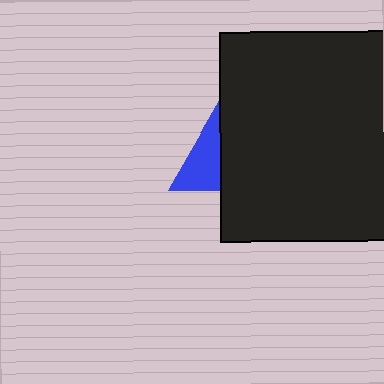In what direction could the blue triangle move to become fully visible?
The blue triangle could move left. That would shift it out from behind the black square entirely.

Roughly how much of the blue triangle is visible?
A small part of it is visible (roughly 32%).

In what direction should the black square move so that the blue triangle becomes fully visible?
The black square should move right. That is the shortest direction to clear the overlap and leave the blue triangle fully visible.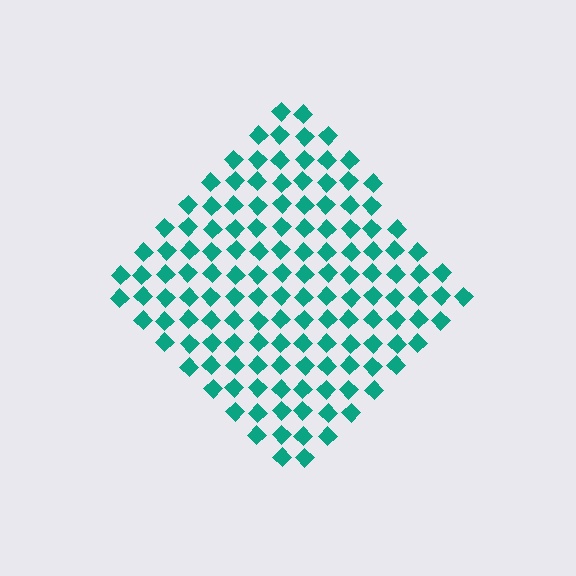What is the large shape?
The large shape is a diamond.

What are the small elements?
The small elements are diamonds.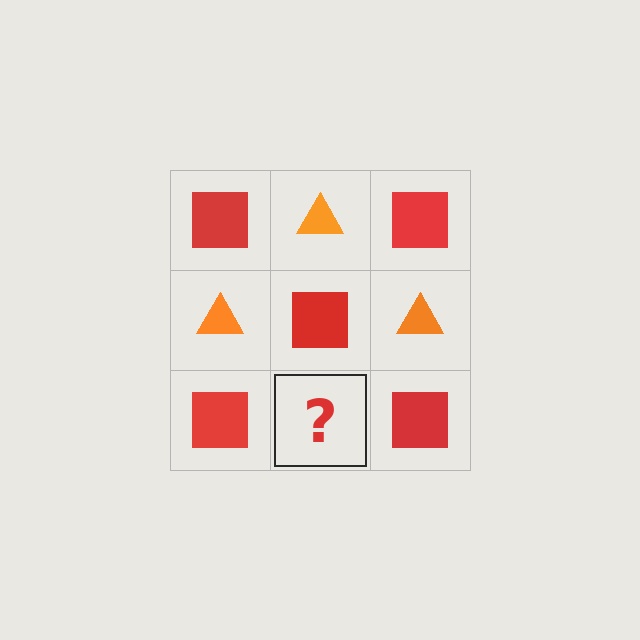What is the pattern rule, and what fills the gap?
The rule is that it alternates red square and orange triangle in a checkerboard pattern. The gap should be filled with an orange triangle.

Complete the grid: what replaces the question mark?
The question mark should be replaced with an orange triangle.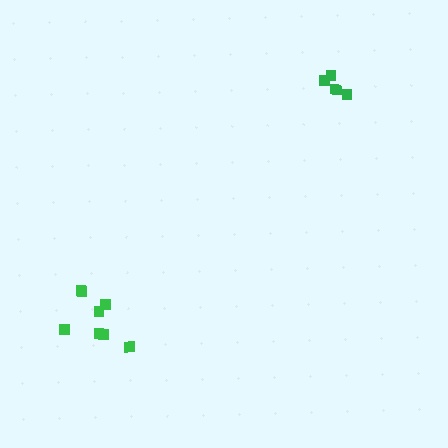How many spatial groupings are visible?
There are 2 spatial groupings.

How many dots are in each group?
Group 1: 5 dots, Group 2: 8 dots (13 total).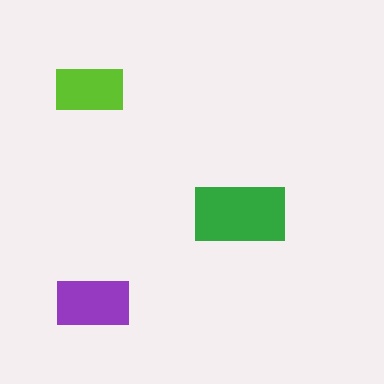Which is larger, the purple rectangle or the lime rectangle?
The purple one.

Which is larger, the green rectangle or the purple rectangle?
The green one.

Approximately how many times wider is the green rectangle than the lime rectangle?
About 1.5 times wider.